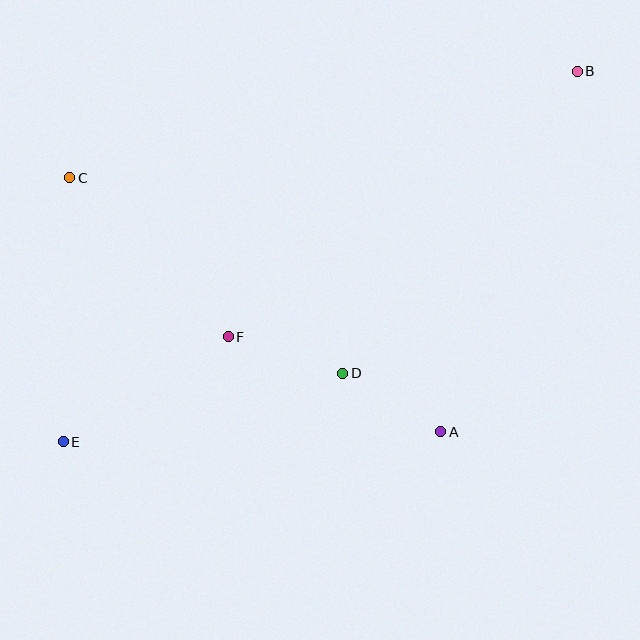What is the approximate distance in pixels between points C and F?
The distance between C and F is approximately 224 pixels.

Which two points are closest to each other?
Points A and D are closest to each other.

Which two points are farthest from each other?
Points B and E are farthest from each other.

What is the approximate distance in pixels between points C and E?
The distance between C and E is approximately 264 pixels.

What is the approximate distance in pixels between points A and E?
The distance between A and E is approximately 378 pixels.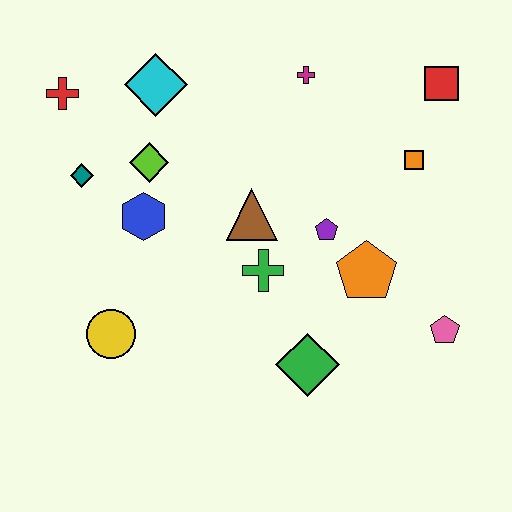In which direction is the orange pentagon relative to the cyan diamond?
The orange pentagon is to the right of the cyan diamond.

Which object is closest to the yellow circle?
The blue hexagon is closest to the yellow circle.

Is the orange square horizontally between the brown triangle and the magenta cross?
No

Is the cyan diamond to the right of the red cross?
Yes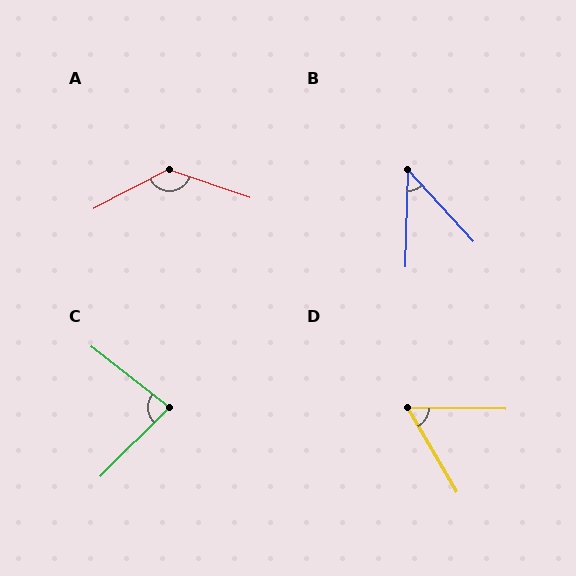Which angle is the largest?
A, at approximately 134 degrees.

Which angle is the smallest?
B, at approximately 44 degrees.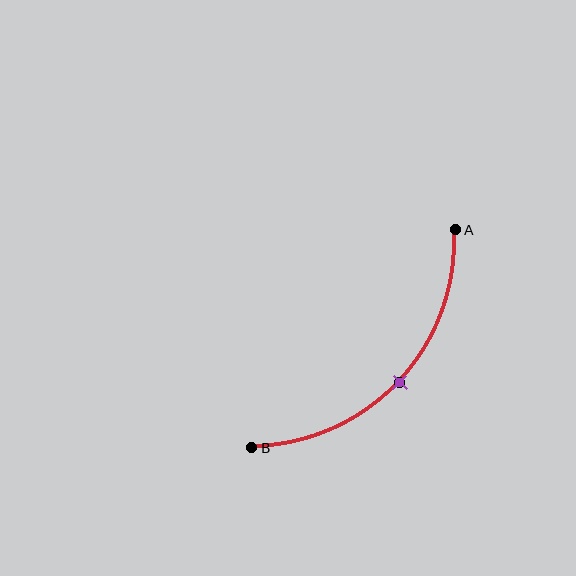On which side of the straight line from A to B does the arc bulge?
The arc bulges below and to the right of the straight line connecting A and B.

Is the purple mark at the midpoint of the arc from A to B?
Yes. The purple mark lies on the arc at equal arc-length from both A and B — it is the arc midpoint.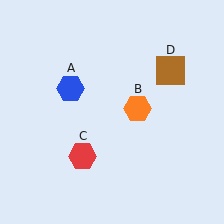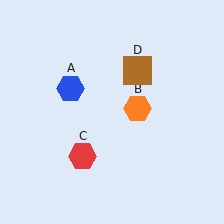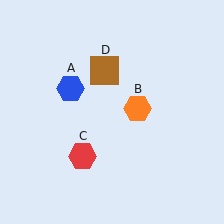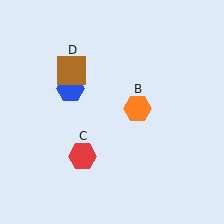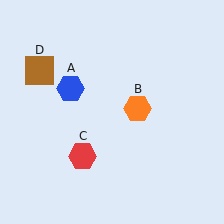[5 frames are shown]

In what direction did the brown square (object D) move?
The brown square (object D) moved left.